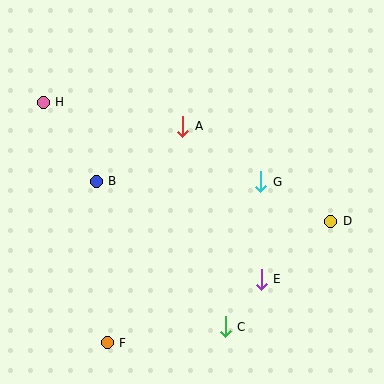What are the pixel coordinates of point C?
Point C is at (225, 327).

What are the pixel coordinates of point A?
Point A is at (183, 126).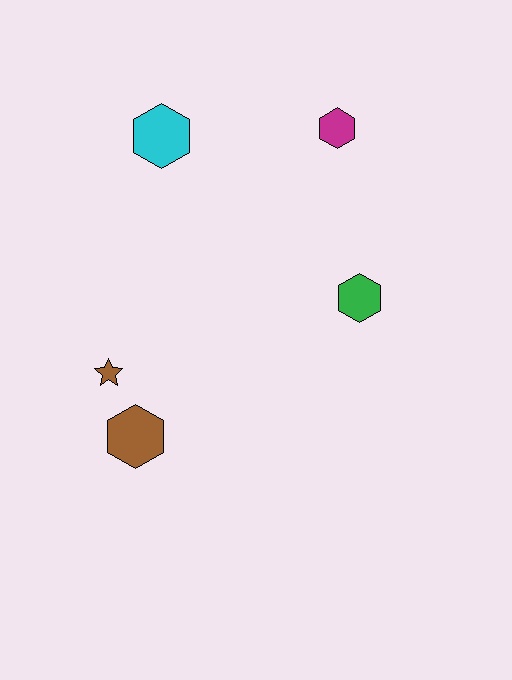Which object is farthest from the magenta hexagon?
The brown hexagon is farthest from the magenta hexagon.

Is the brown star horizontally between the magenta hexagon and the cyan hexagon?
No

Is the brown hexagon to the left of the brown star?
No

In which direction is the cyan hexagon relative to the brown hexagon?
The cyan hexagon is above the brown hexagon.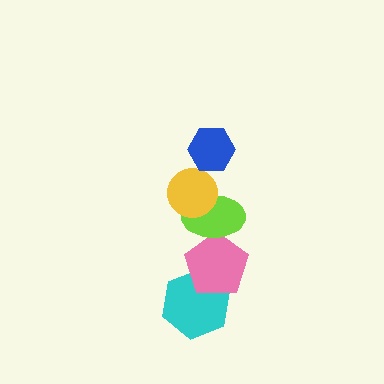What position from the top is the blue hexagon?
The blue hexagon is 1st from the top.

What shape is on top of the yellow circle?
The blue hexagon is on top of the yellow circle.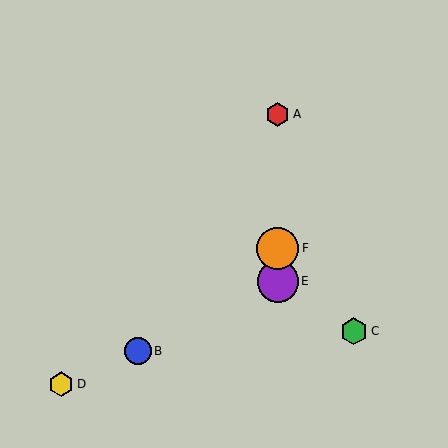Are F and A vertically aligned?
Yes, both are at x≈278.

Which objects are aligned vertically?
Objects A, E, F are aligned vertically.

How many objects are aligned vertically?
3 objects (A, E, F) are aligned vertically.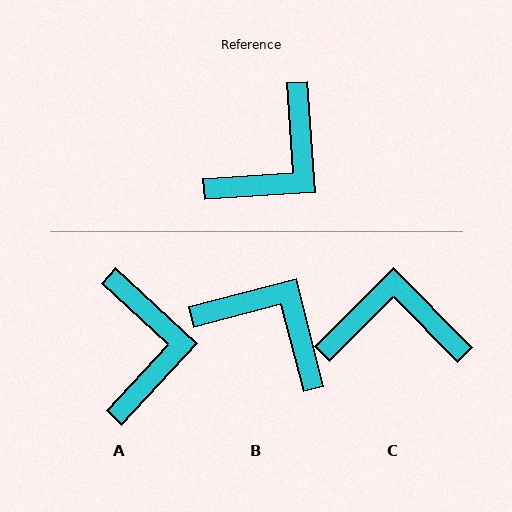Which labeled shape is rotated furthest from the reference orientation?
C, about 131 degrees away.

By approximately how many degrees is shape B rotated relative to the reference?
Approximately 101 degrees counter-clockwise.